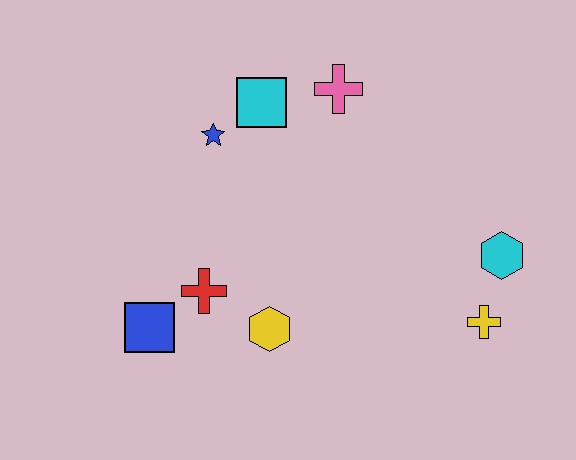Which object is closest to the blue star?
The cyan square is closest to the blue star.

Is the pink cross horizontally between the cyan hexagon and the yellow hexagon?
Yes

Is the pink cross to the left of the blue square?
No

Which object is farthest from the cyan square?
The yellow cross is farthest from the cyan square.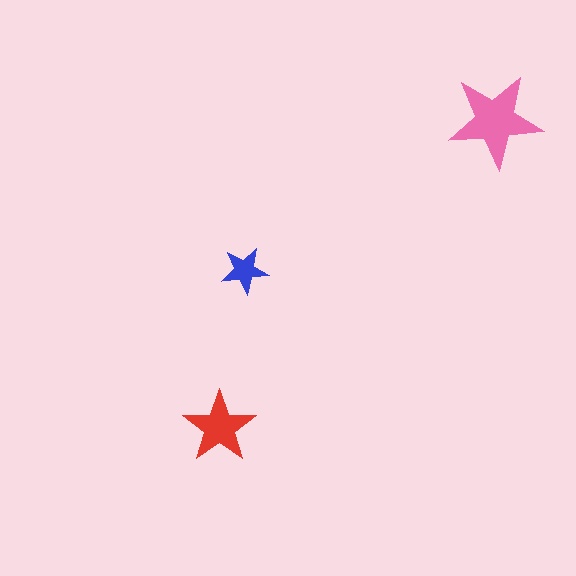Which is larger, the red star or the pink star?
The pink one.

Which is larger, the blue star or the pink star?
The pink one.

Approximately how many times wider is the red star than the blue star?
About 1.5 times wider.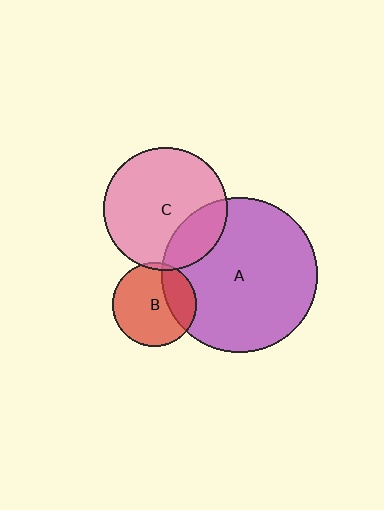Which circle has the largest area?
Circle A (purple).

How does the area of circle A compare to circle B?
Approximately 3.4 times.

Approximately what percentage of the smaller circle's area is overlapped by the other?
Approximately 5%.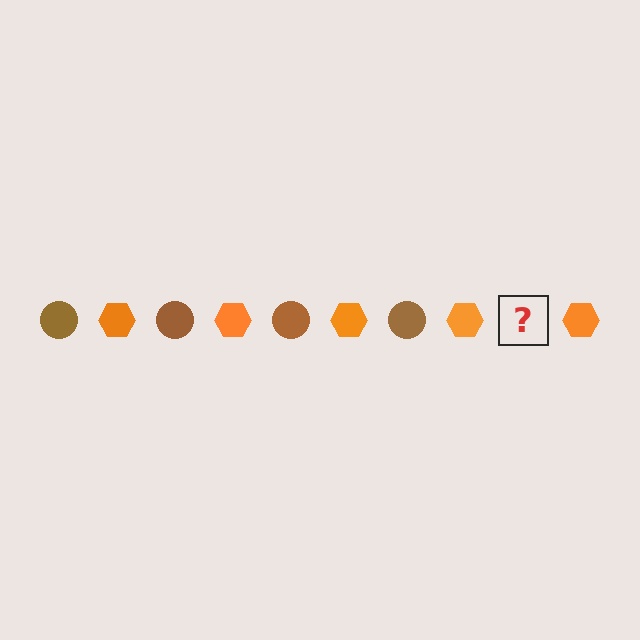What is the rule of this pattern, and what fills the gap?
The rule is that the pattern alternates between brown circle and orange hexagon. The gap should be filled with a brown circle.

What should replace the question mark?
The question mark should be replaced with a brown circle.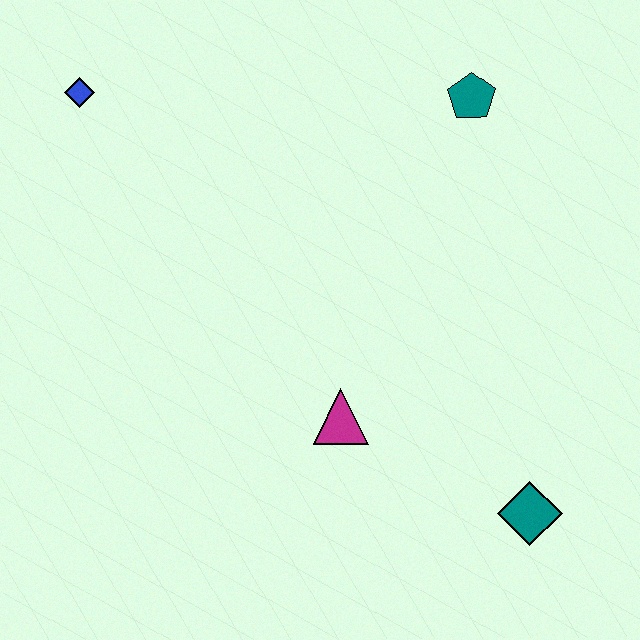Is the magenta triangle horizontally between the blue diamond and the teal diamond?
Yes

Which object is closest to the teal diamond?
The magenta triangle is closest to the teal diamond.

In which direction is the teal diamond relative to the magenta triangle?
The teal diamond is to the right of the magenta triangle.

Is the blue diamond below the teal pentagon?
No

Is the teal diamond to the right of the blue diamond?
Yes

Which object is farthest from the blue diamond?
The teal diamond is farthest from the blue diamond.